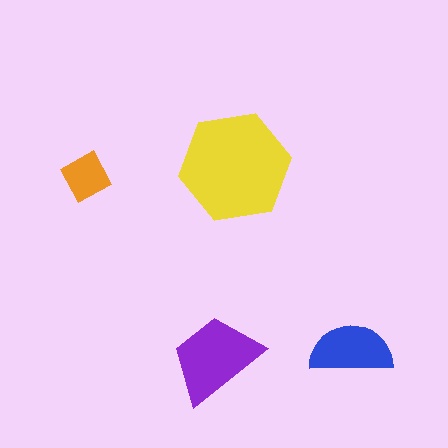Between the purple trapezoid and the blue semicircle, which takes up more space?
The purple trapezoid.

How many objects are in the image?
There are 4 objects in the image.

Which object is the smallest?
The orange diamond.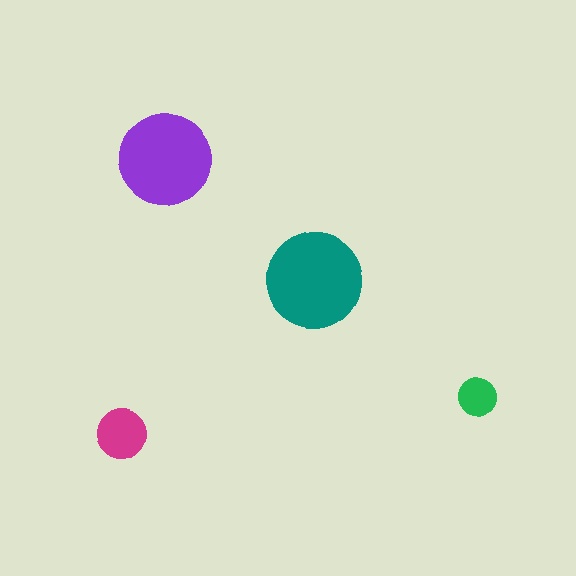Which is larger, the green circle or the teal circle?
The teal one.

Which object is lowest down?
The magenta circle is bottommost.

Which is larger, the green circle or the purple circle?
The purple one.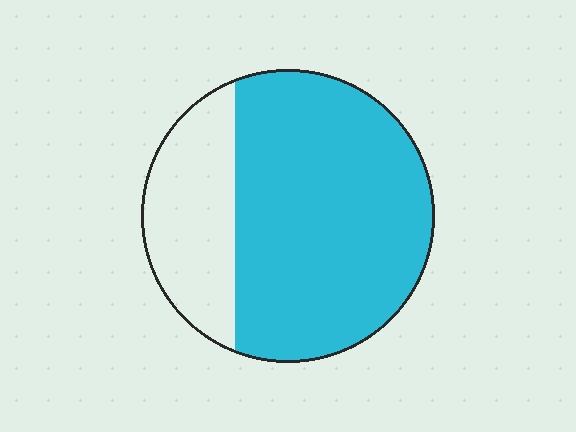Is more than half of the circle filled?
Yes.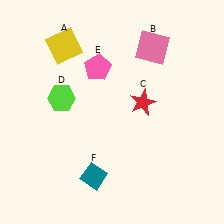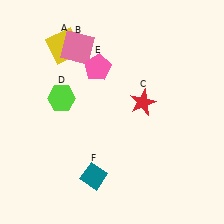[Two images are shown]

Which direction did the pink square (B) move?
The pink square (B) moved left.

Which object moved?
The pink square (B) moved left.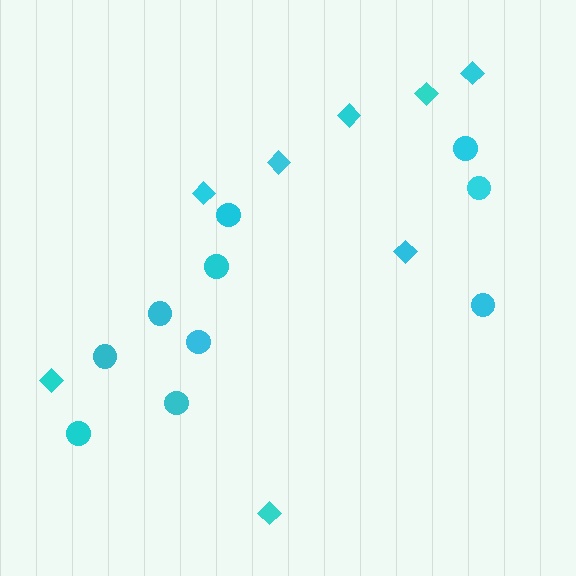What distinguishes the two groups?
There are 2 groups: one group of circles (10) and one group of diamonds (8).